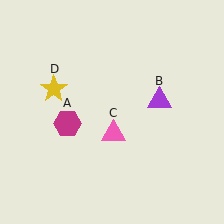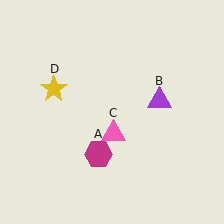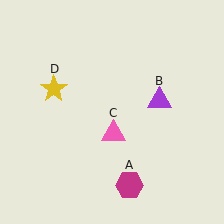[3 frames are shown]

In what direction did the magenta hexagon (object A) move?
The magenta hexagon (object A) moved down and to the right.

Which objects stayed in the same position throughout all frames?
Purple triangle (object B) and pink triangle (object C) and yellow star (object D) remained stationary.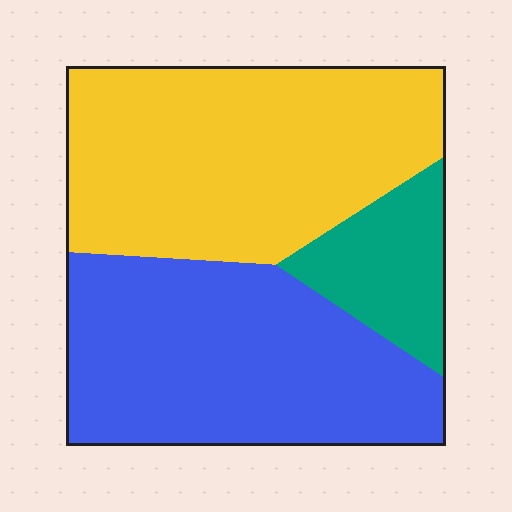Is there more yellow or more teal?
Yellow.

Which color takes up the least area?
Teal, at roughly 15%.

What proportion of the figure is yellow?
Yellow takes up between a quarter and a half of the figure.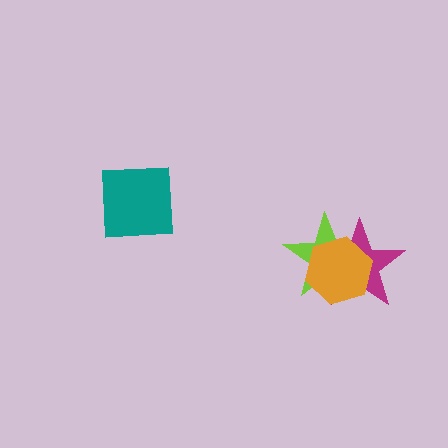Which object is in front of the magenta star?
The orange hexagon is in front of the magenta star.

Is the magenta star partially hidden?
Yes, it is partially covered by another shape.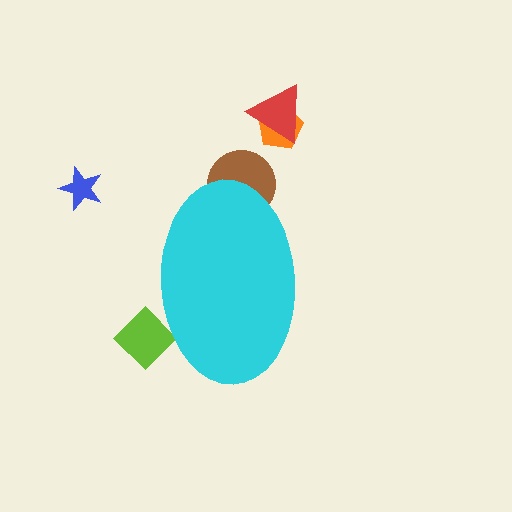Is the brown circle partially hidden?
Yes, the brown circle is partially hidden behind the cyan ellipse.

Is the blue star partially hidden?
No, the blue star is fully visible.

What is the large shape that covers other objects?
A cyan ellipse.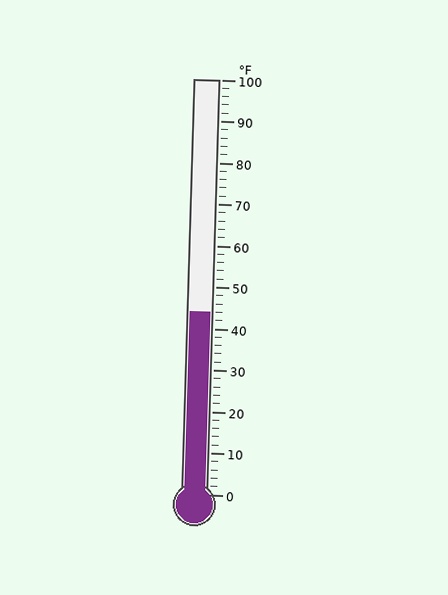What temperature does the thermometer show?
The thermometer shows approximately 44°F.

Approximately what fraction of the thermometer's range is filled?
The thermometer is filled to approximately 45% of its range.